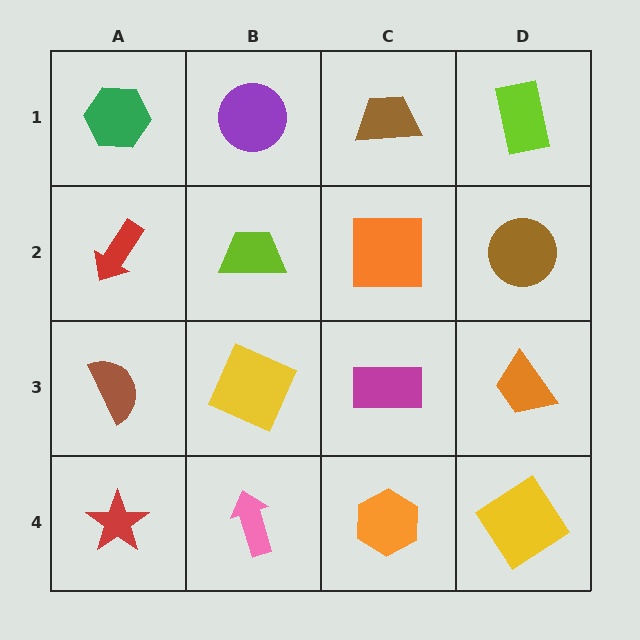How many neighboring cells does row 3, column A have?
3.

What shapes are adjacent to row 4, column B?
A yellow square (row 3, column B), a red star (row 4, column A), an orange hexagon (row 4, column C).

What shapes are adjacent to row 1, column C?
An orange square (row 2, column C), a purple circle (row 1, column B), a lime rectangle (row 1, column D).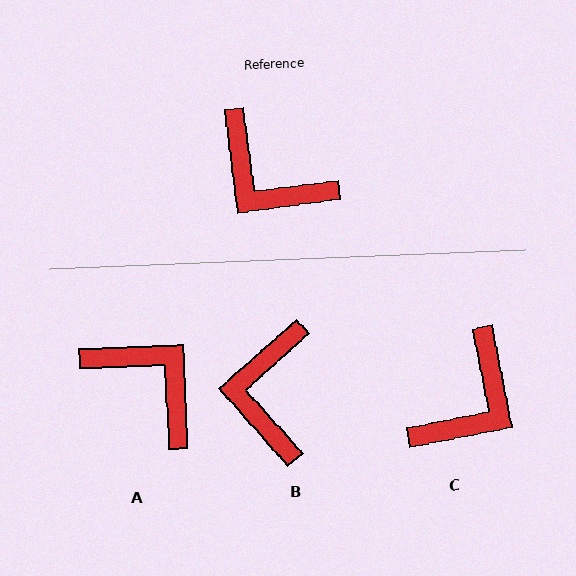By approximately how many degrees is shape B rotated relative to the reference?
Approximately 56 degrees clockwise.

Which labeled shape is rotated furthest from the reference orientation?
A, about 175 degrees away.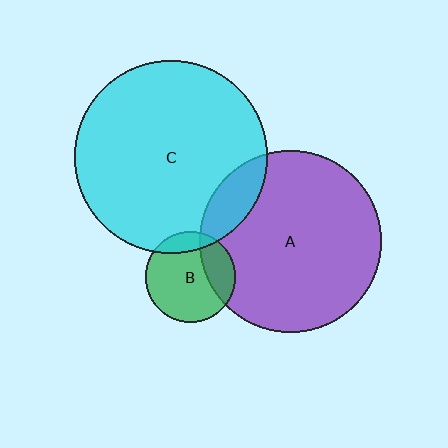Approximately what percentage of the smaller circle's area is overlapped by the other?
Approximately 15%.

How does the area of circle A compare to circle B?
Approximately 4.1 times.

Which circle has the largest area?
Circle C (cyan).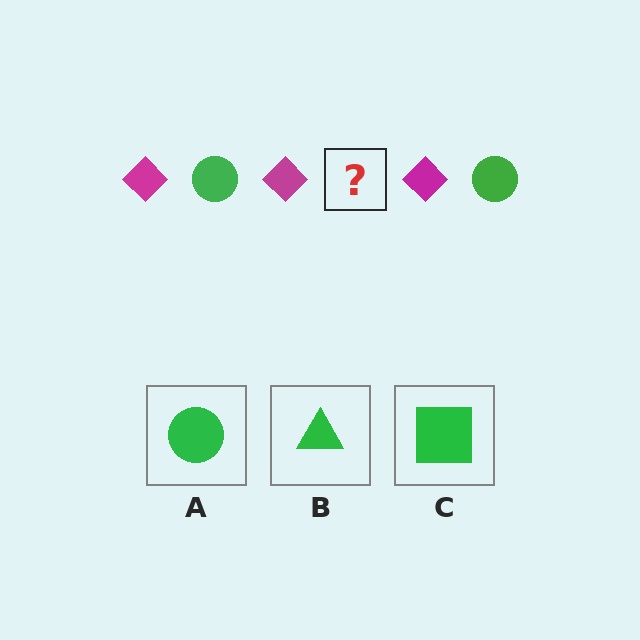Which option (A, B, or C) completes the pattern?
A.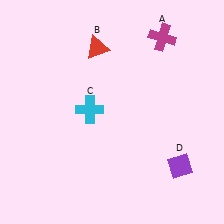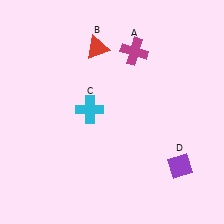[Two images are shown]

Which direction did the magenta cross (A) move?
The magenta cross (A) moved left.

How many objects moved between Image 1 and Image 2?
1 object moved between the two images.